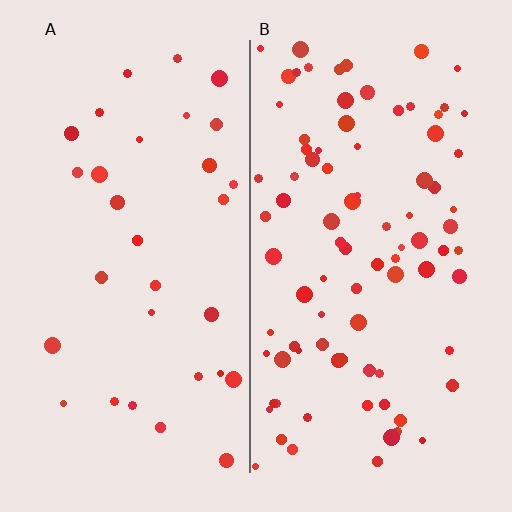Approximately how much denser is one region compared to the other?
Approximately 2.8× — region B over region A.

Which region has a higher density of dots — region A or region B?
B (the right).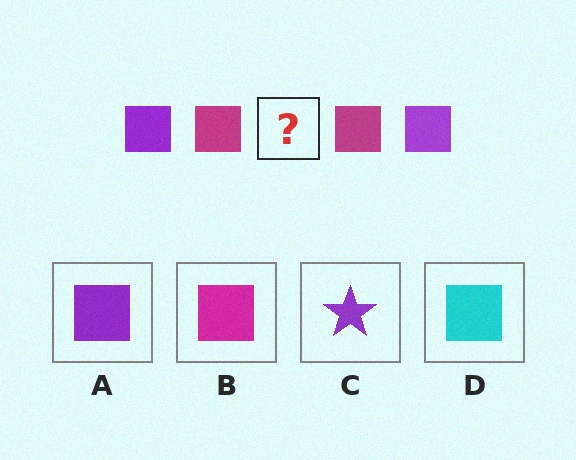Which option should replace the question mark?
Option A.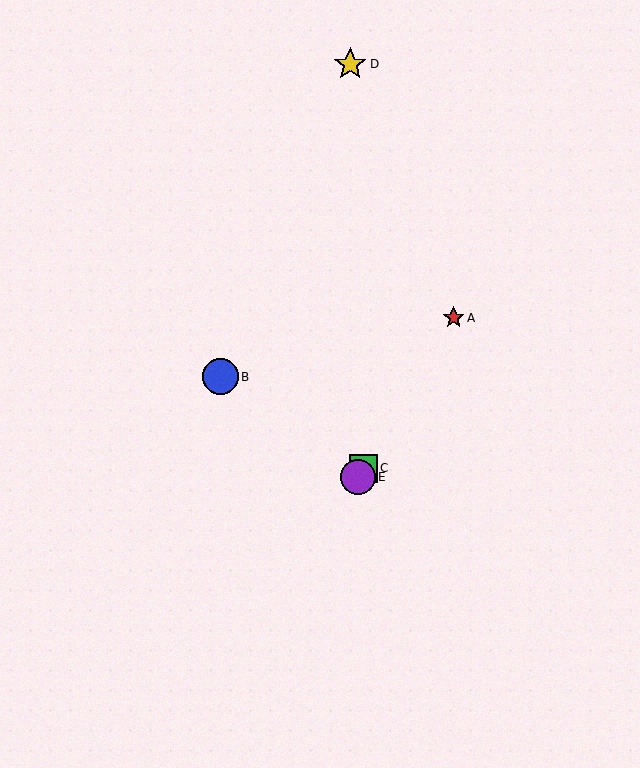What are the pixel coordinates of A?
Object A is at (454, 318).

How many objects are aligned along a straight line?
3 objects (A, C, E) are aligned along a straight line.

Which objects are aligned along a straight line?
Objects A, C, E are aligned along a straight line.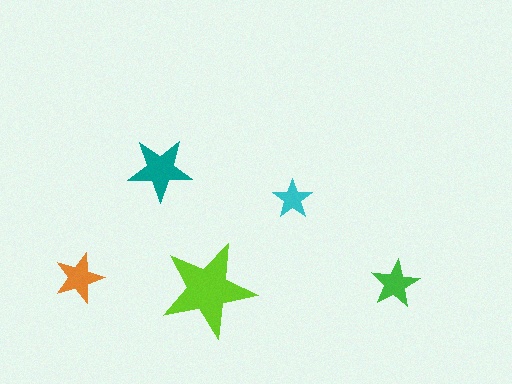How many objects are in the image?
There are 5 objects in the image.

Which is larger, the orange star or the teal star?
The teal one.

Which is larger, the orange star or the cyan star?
The orange one.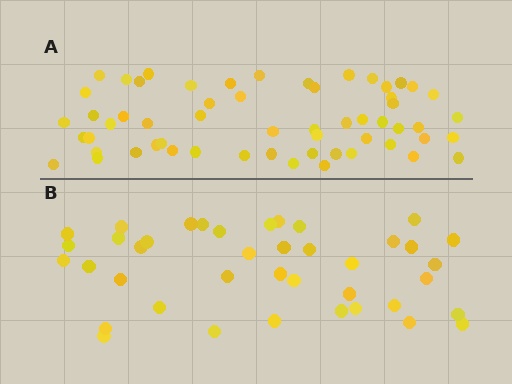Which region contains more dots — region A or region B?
Region A (the top region) has more dots.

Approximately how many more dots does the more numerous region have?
Region A has approximately 20 more dots than region B.